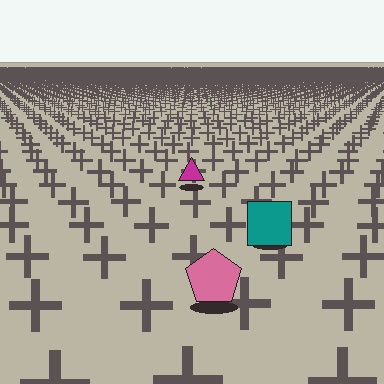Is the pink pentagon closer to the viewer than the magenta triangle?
Yes. The pink pentagon is closer — you can tell from the texture gradient: the ground texture is coarser near it.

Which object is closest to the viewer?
The pink pentagon is closest. The texture marks near it are larger and more spread out.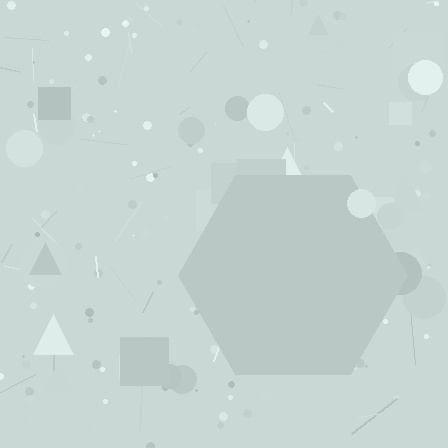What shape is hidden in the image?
A hexagon is hidden in the image.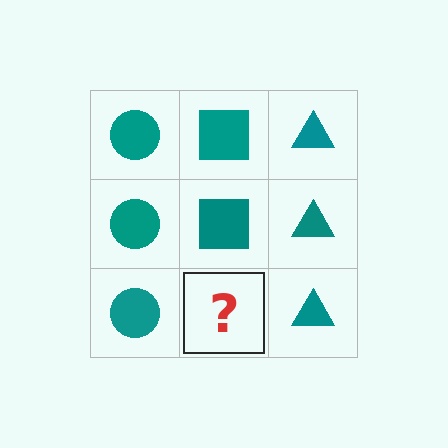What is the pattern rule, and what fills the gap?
The rule is that each column has a consistent shape. The gap should be filled with a teal square.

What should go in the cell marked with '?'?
The missing cell should contain a teal square.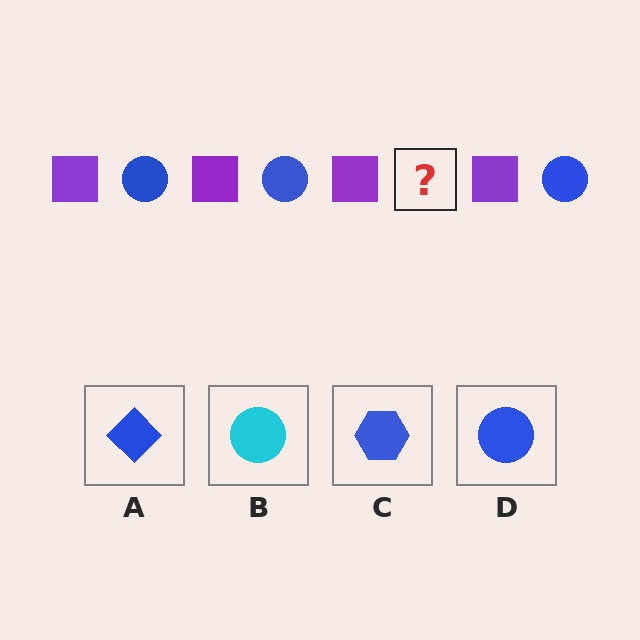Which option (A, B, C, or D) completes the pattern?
D.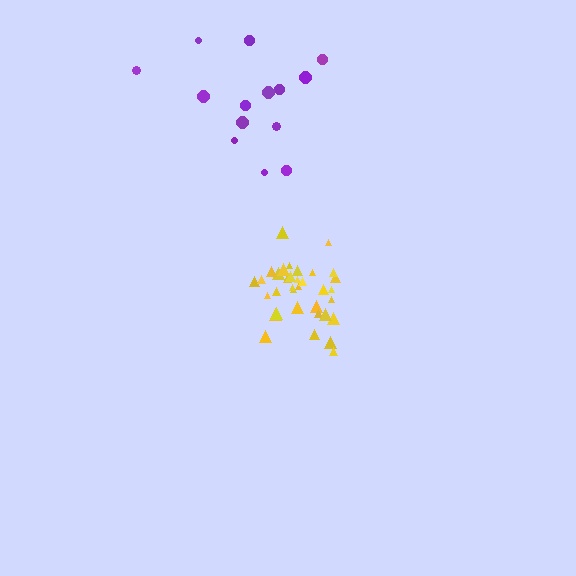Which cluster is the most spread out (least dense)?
Purple.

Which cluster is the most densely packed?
Yellow.